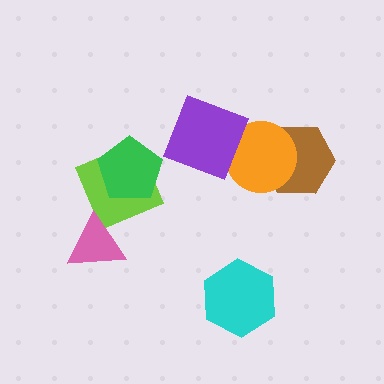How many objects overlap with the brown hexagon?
1 object overlaps with the brown hexagon.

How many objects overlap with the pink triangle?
0 objects overlap with the pink triangle.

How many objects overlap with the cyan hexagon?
0 objects overlap with the cyan hexagon.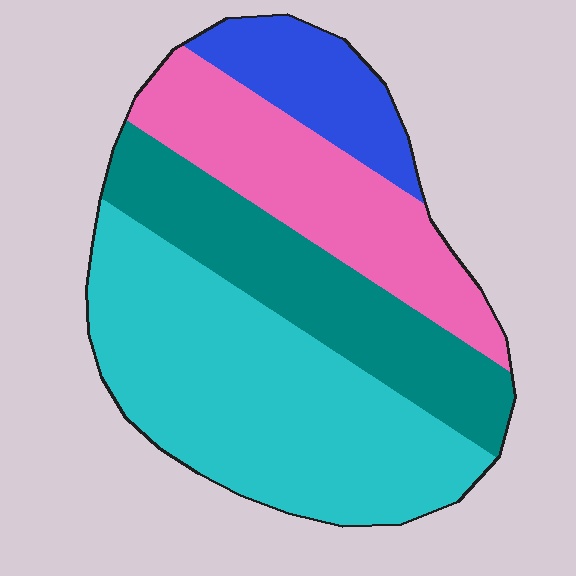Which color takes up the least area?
Blue, at roughly 10%.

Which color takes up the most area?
Cyan, at roughly 40%.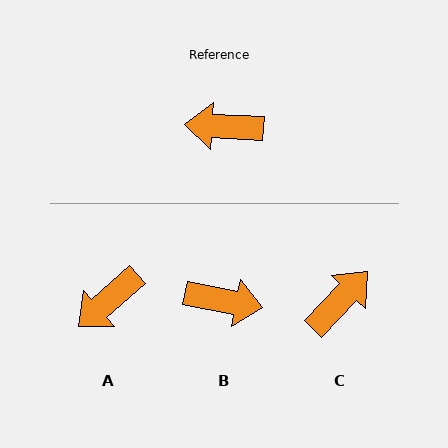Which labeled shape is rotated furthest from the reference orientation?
B, about 172 degrees away.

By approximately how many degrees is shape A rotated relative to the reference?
Approximately 45 degrees counter-clockwise.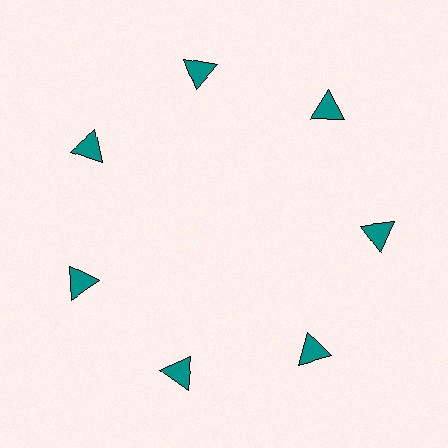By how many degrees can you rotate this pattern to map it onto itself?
The pattern maps onto itself every 51 degrees of rotation.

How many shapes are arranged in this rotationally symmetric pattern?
There are 7 shapes, arranged in 7 groups of 1.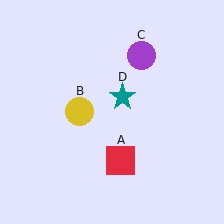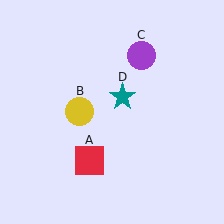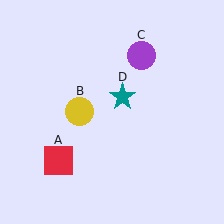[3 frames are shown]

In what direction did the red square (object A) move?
The red square (object A) moved left.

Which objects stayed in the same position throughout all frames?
Yellow circle (object B) and purple circle (object C) and teal star (object D) remained stationary.